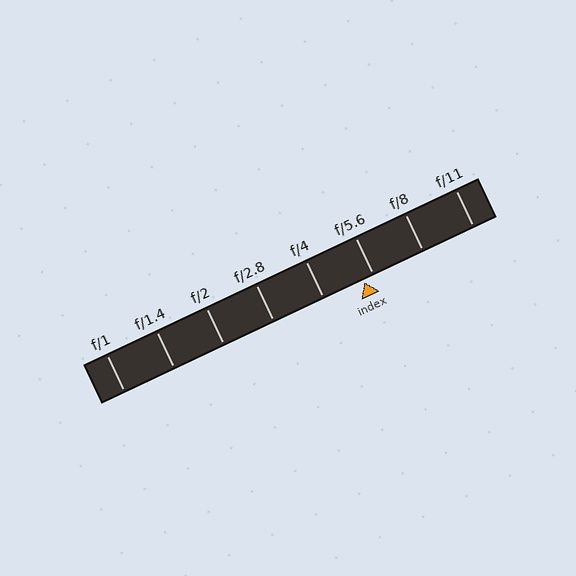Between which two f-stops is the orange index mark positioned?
The index mark is between f/4 and f/5.6.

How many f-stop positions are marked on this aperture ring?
There are 8 f-stop positions marked.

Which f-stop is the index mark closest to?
The index mark is closest to f/5.6.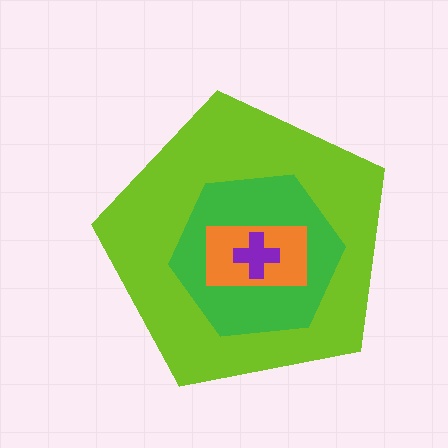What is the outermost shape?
The lime pentagon.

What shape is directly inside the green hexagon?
The orange rectangle.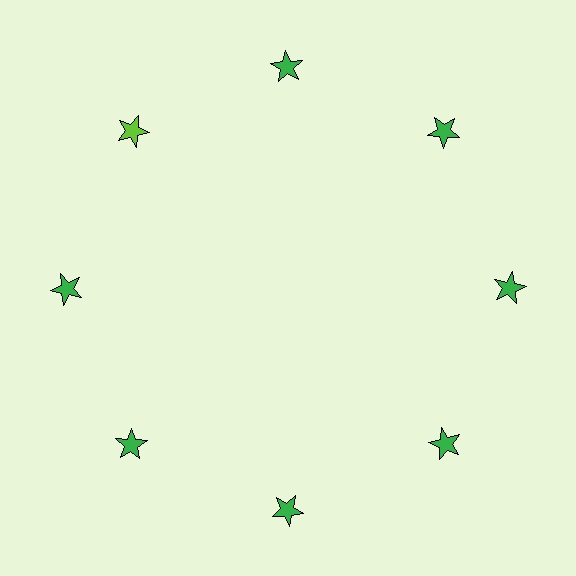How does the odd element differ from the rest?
It has a different color: lime instead of green.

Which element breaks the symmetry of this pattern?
The lime star at roughly the 10 o'clock position breaks the symmetry. All other shapes are green stars.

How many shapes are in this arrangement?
There are 8 shapes arranged in a ring pattern.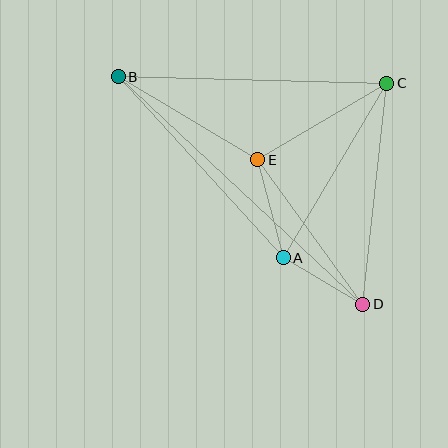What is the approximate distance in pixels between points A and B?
The distance between A and B is approximately 245 pixels.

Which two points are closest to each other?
Points A and D are closest to each other.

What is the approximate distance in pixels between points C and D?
The distance between C and D is approximately 222 pixels.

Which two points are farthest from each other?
Points B and D are farthest from each other.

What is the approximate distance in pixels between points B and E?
The distance between B and E is approximately 162 pixels.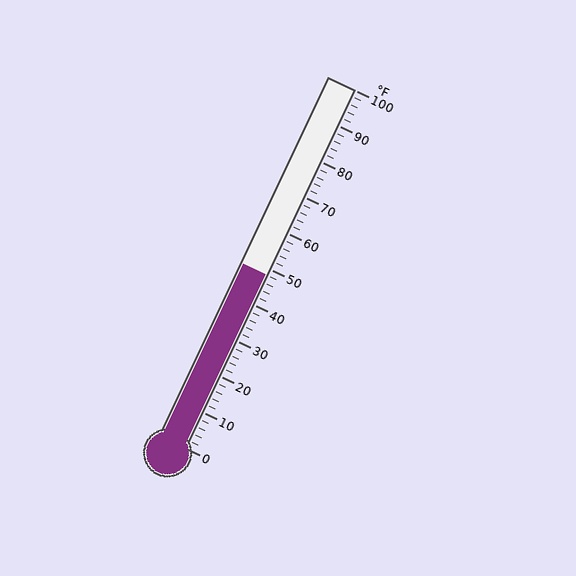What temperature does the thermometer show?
The thermometer shows approximately 48°F.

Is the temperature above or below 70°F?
The temperature is below 70°F.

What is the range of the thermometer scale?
The thermometer scale ranges from 0°F to 100°F.